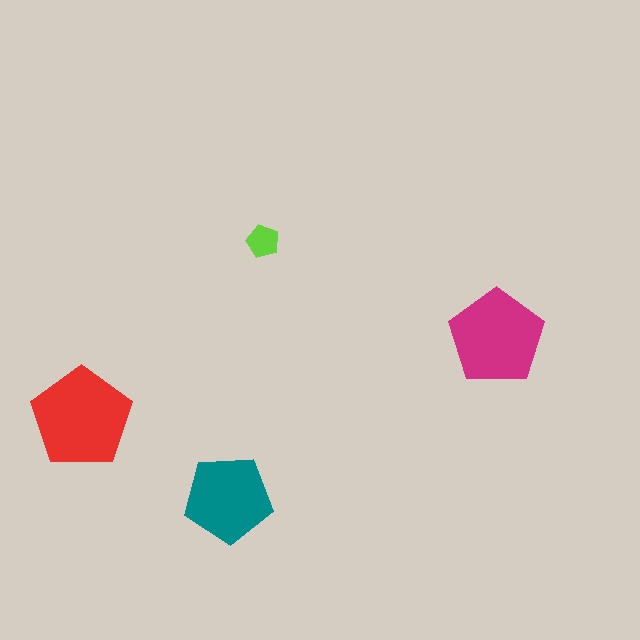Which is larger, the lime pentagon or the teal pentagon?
The teal one.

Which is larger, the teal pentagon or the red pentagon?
The red one.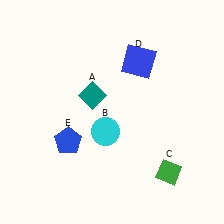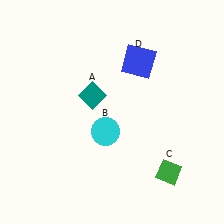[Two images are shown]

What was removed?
The blue pentagon (E) was removed in Image 2.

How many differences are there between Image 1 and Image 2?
There is 1 difference between the two images.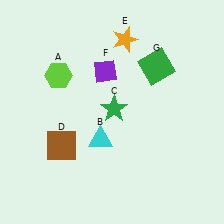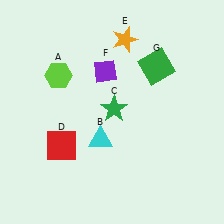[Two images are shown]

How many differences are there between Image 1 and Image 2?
There is 1 difference between the two images.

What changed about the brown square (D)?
In Image 1, D is brown. In Image 2, it changed to red.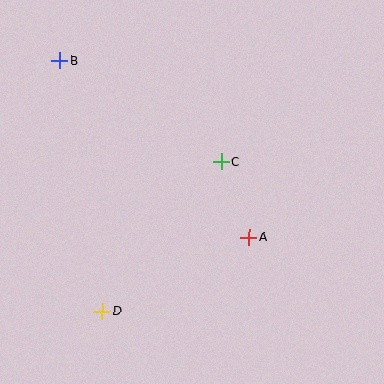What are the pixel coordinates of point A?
Point A is at (249, 237).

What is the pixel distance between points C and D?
The distance between C and D is 191 pixels.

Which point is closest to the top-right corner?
Point C is closest to the top-right corner.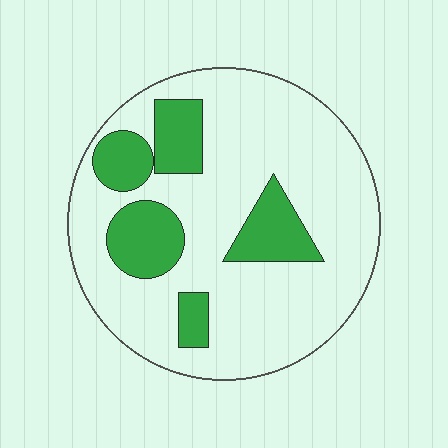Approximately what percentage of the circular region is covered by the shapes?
Approximately 25%.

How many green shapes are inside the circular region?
5.